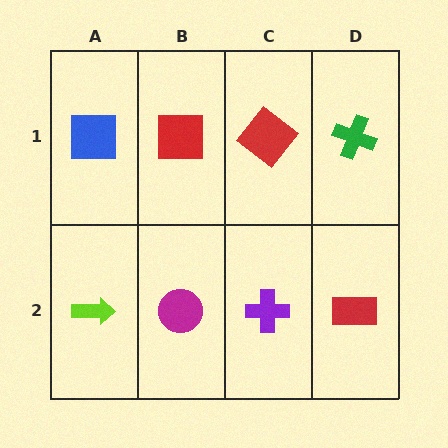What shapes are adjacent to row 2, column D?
A green cross (row 1, column D), a purple cross (row 2, column C).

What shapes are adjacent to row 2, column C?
A red diamond (row 1, column C), a magenta circle (row 2, column B), a red rectangle (row 2, column D).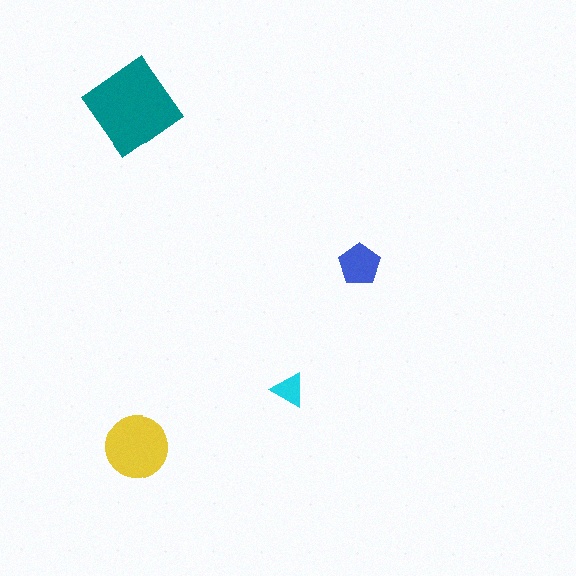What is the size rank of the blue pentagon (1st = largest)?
3rd.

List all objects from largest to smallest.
The teal diamond, the yellow circle, the blue pentagon, the cyan triangle.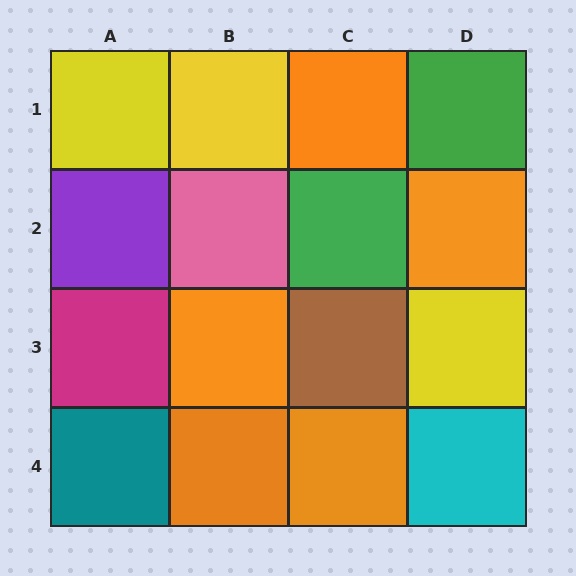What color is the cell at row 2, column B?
Pink.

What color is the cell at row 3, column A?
Magenta.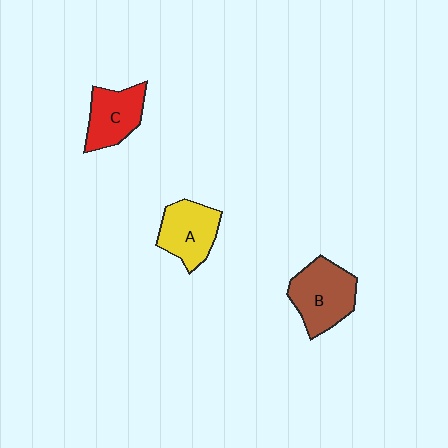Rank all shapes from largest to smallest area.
From largest to smallest: B (brown), A (yellow), C (red).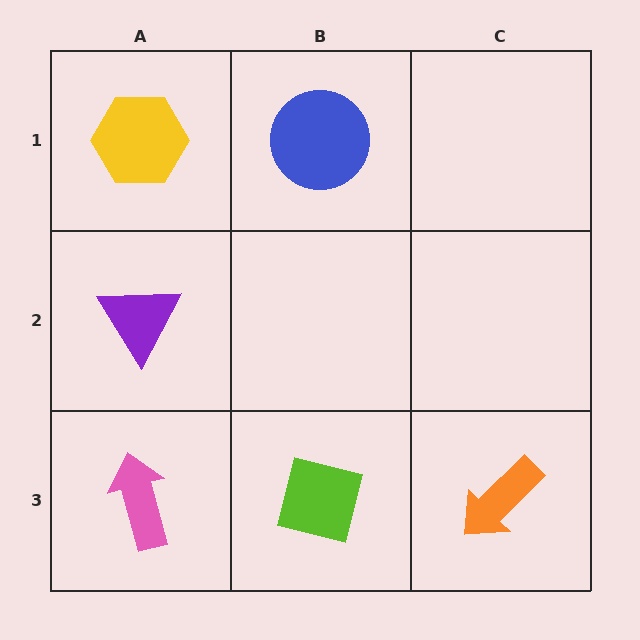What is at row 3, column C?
An orange arrow.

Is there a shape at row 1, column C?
No, that cell is empty.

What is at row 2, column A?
A purple triangle.